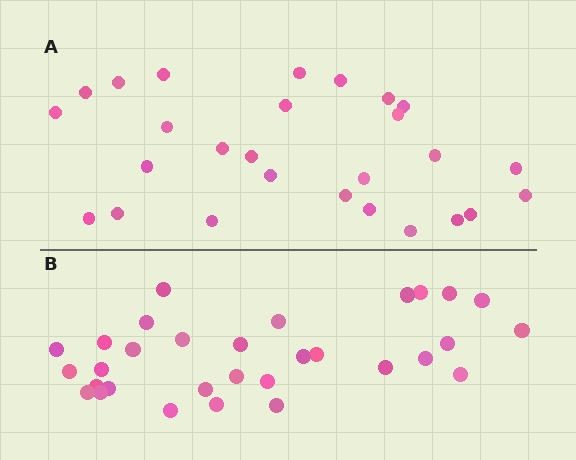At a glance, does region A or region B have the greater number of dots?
Region B (the bottom region) has more dots.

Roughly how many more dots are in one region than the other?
Region B has about 4 more dots than region A.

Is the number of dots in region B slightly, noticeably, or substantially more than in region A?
Region B has only slightly more — the two regions are fairly close. The ratio is roughly 1.1 to 1.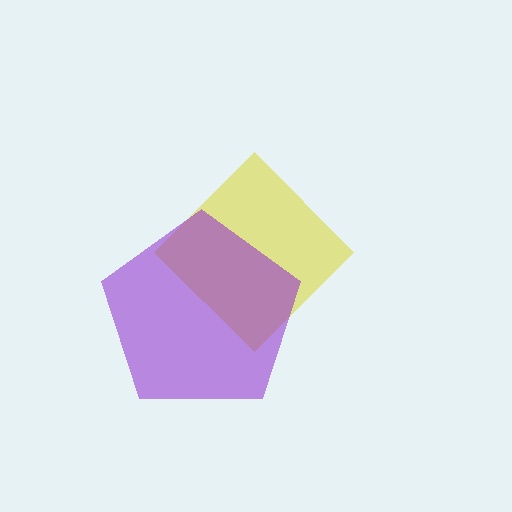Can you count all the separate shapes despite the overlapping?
Yes, there are 2 separate shapes.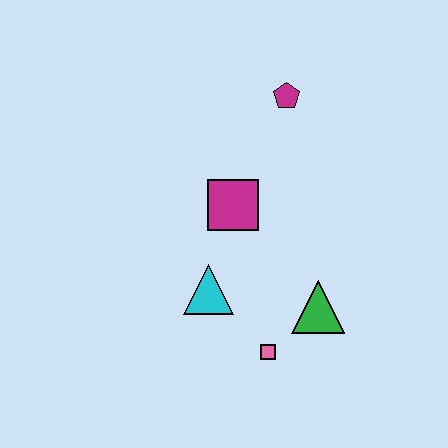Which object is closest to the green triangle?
The pink square is closest to the green triangle.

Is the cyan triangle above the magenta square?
No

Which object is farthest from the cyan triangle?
The magenta pentagon is farthest from the cyan triangle.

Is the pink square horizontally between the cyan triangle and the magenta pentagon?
Yes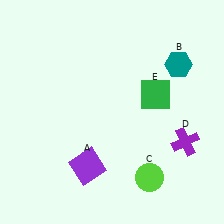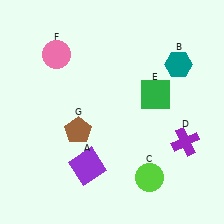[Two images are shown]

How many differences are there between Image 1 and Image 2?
There are 2 differences between the two images.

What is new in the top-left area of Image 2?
A pink circle (F) was added in the top-left area of Image 2.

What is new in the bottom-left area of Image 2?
A brown pentagon (G) was added in the bottom-left area of Image 2.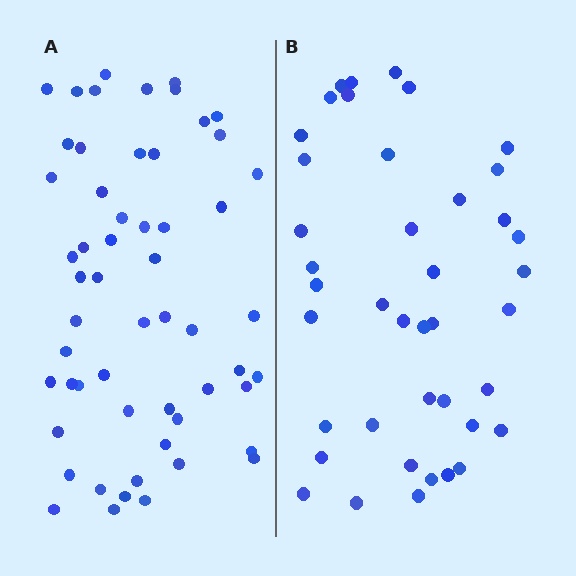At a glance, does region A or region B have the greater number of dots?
Region A (the left region) has more dots.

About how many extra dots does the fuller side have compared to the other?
Region A has approximately 15 more dots than region B.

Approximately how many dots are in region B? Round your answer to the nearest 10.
About 40 dots. (The exact count is 41, which rounds to 40.)